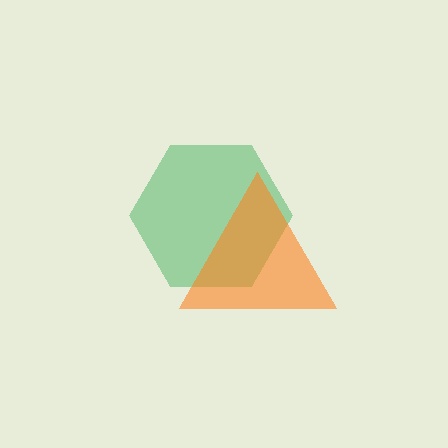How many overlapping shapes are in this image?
There are 2 overlapping shapes in the image.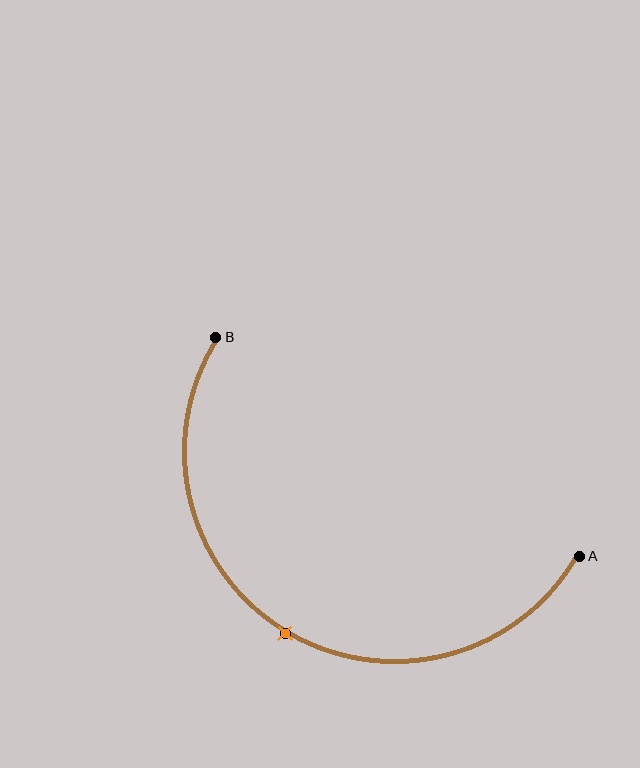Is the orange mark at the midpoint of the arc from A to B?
Yes. The orange mark lies on the arc at equal arc-length from both A and B — it is the arc midpoint.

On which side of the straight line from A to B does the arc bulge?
The arc bulges below the straight line connecting A and B.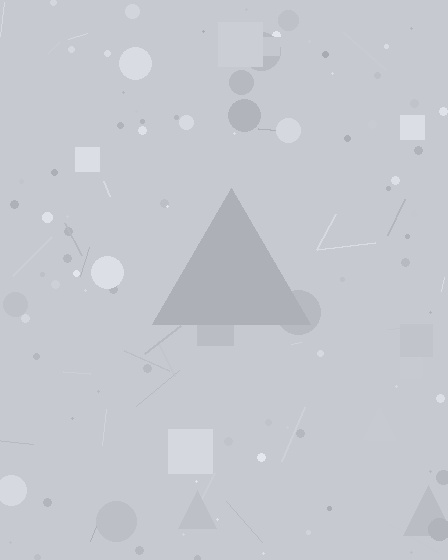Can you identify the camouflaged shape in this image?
The camouflaged shape is a triangle.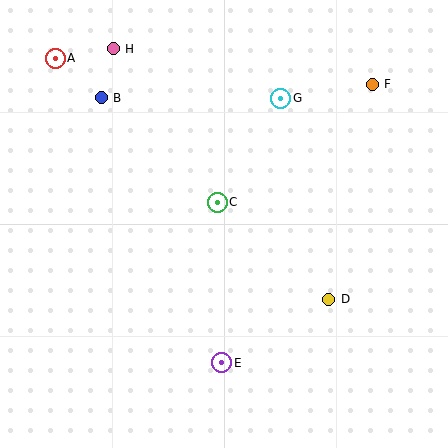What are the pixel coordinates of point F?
Point F is at (372, 84).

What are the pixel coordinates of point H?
Point H is at (113, 49).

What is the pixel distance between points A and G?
The distance between A and G is 229 pixels.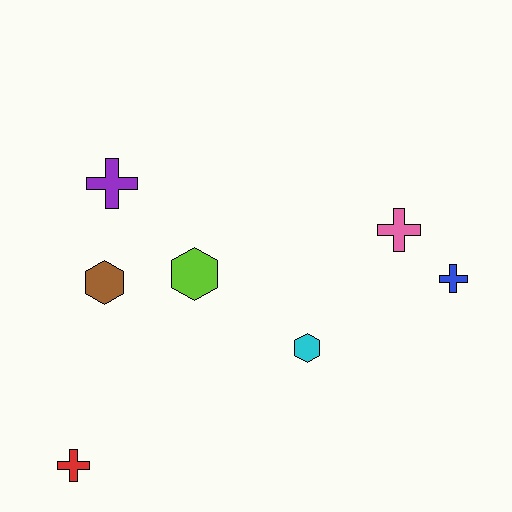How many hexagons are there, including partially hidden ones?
There are 3 hexagons.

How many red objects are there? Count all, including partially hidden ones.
There is 1 red object.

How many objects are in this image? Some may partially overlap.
There are 7 objects.